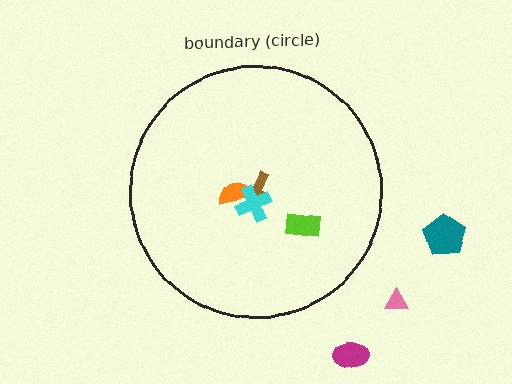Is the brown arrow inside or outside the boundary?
Inside.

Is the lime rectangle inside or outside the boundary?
Inside.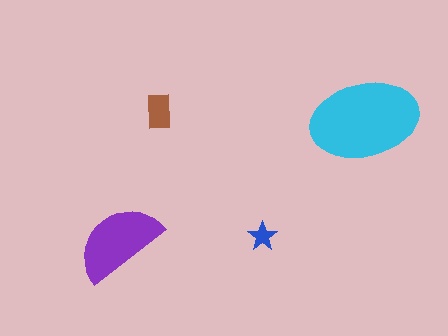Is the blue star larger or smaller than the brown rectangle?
Smaller.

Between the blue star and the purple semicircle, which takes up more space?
The purple semicircle.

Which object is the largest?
The cyan ellipse.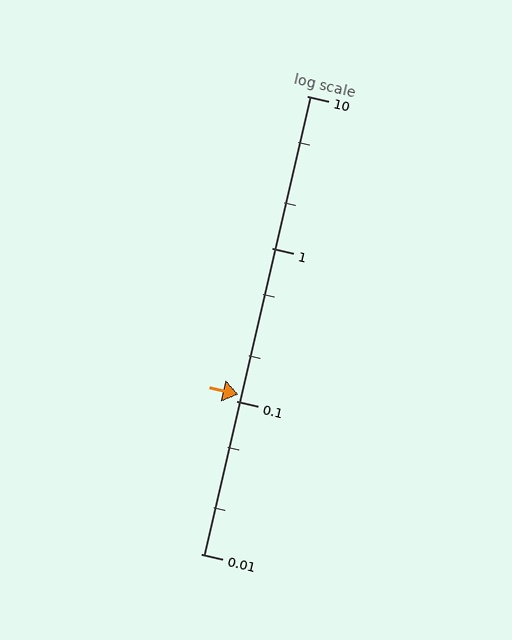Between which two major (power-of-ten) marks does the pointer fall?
The pointer is between 0.1 and 1.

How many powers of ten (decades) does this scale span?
The scale spans 3 decades, from 0.01 to 10.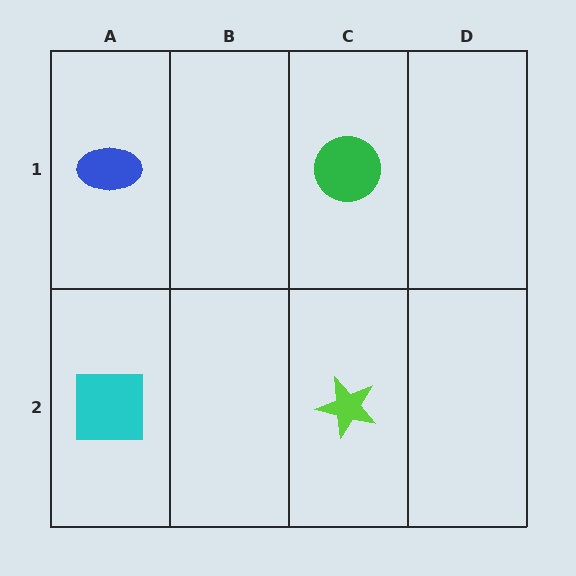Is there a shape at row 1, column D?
No, that cell is empty.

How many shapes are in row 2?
2 shapes.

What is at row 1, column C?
A green circle.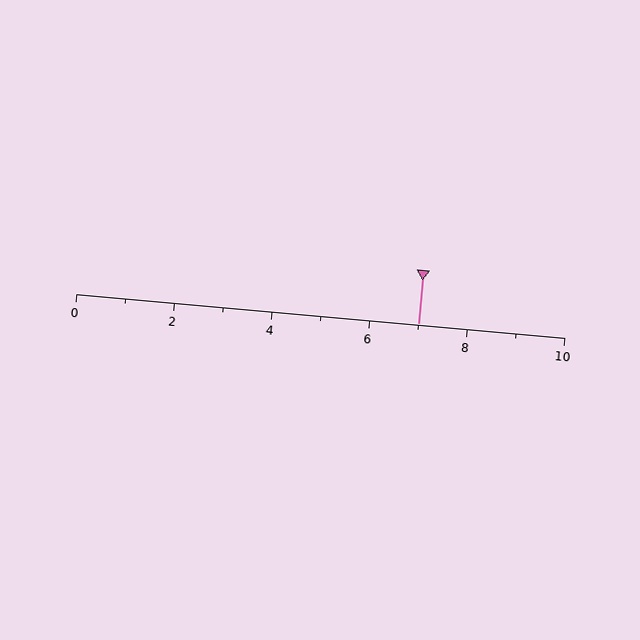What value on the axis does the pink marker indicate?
The marker indicates approximately 7.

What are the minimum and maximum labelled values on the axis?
The axis runs from 0 to 10.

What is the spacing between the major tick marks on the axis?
The major ticks are spaced 2 apart.